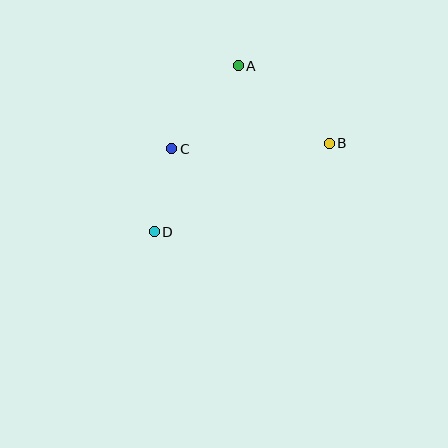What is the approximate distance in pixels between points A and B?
The distance between A and B is approximately 119 pixels.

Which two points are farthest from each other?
Points B and D are farthest from each other.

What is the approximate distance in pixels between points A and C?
The distance between A and C is approximately 106 pixels.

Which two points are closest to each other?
Points C and D are closest to each other.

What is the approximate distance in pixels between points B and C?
The distance between B and C is approximately 157 pixels.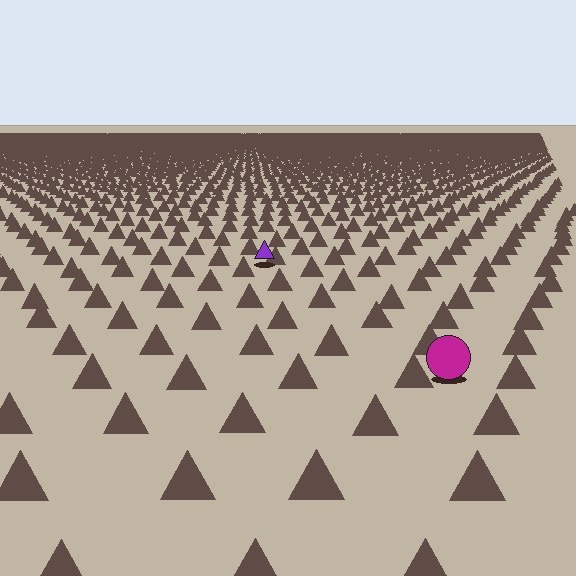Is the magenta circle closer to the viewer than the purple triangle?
Yes. The magenta circle is closer — you can tell from the texture gradient: the ground texture is coarser near it.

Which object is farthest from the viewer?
The purple triangle is farthest from the viewer. It appears smaller and the ground texture around it is denser.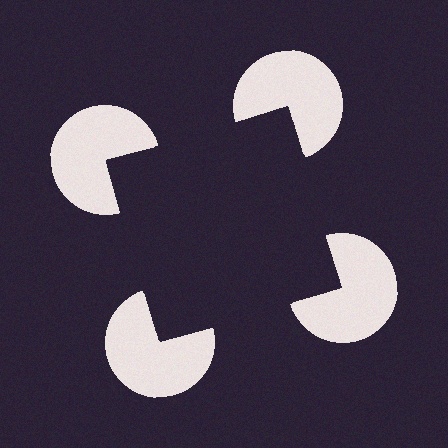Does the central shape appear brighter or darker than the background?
It typically appears slightly darker than the background, even though no actual brightness change is drawn.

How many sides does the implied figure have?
4 sides.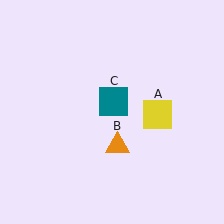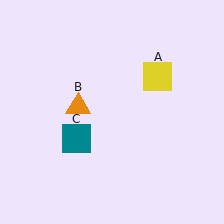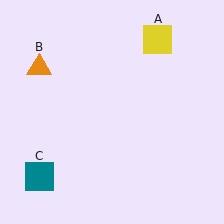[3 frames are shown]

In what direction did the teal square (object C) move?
The teal square (object C) moved down and to the left.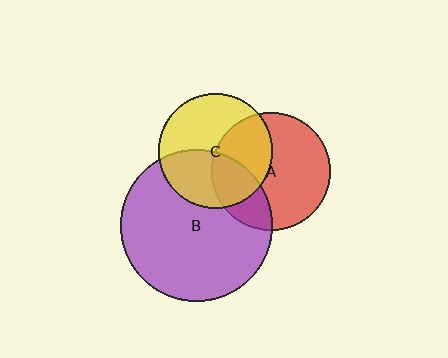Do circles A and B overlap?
Yes.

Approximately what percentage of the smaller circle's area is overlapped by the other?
Approximately 25%.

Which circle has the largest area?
Circle B (purple).